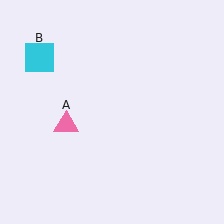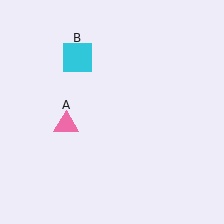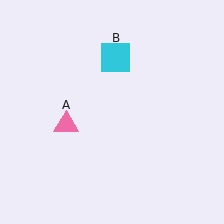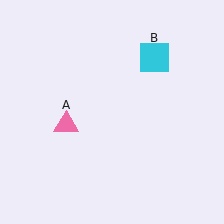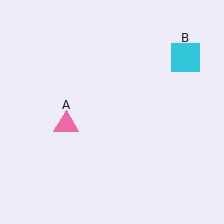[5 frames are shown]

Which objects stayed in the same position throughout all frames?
Pink triangle (object A) remained stationary.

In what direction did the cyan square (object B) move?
The cyan square (object B) moved right.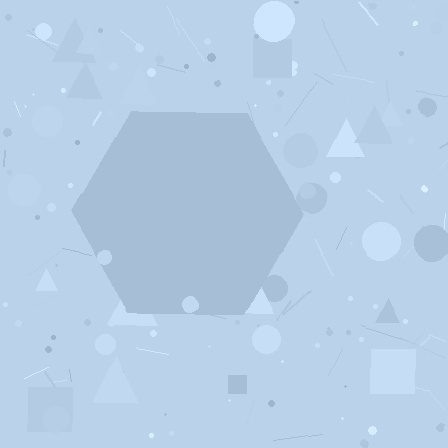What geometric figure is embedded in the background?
A hexagon is embedded in the background.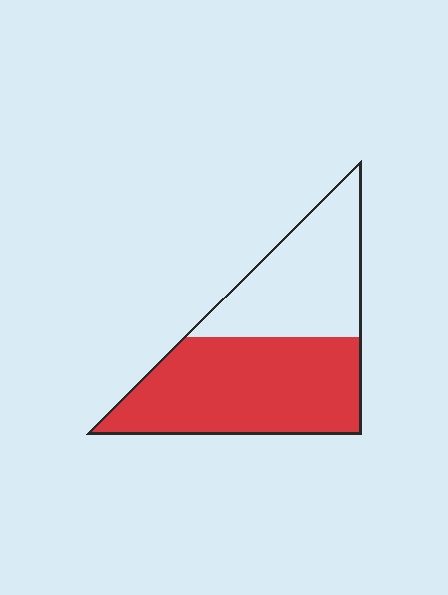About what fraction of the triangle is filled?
About three fifths (3/5).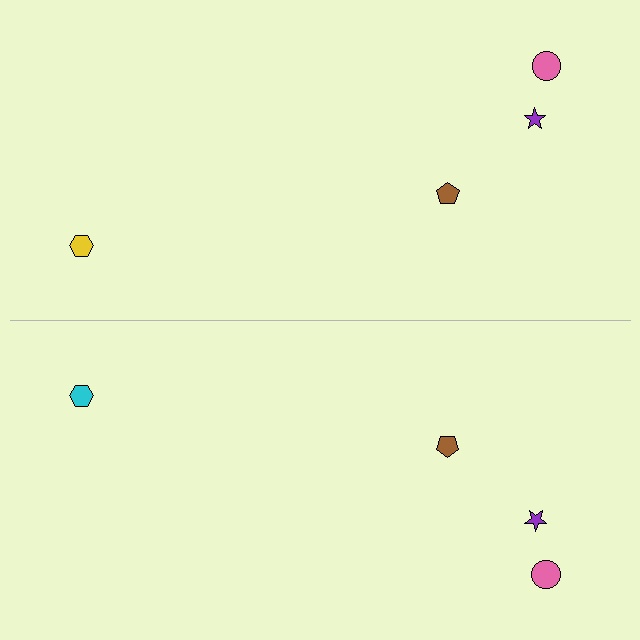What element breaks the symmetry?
The cyan hexagon on the bottom side breaks the symmetry — its mirror counterpart is yellow.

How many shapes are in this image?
There are 8 shapes in this image.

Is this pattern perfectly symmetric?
No, the pattern is not perfectly symmetric. The cyan hexagon on the bottom side breaks the symmetry — its mirror counterpart is yellow.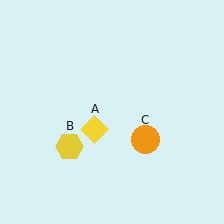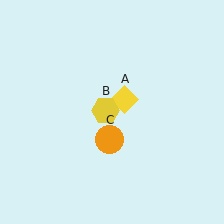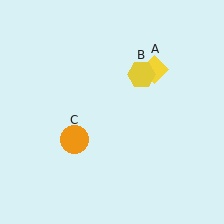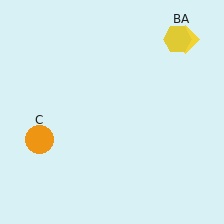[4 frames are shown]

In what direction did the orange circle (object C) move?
The orange circle (object C) moved left.